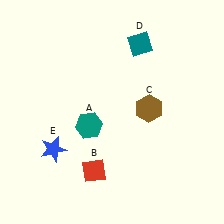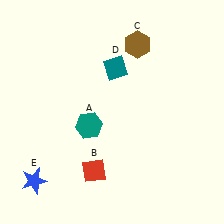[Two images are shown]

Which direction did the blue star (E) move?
The blue star (E) moved down.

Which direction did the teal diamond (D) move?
The teal diamond (D) moved down.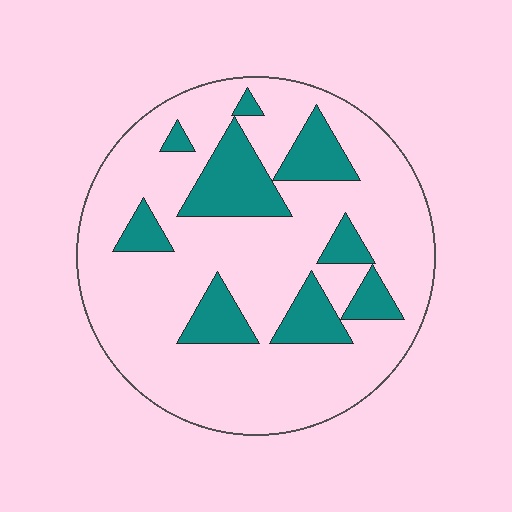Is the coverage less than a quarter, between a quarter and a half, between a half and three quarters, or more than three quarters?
Less than a quarter.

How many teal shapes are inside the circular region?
9.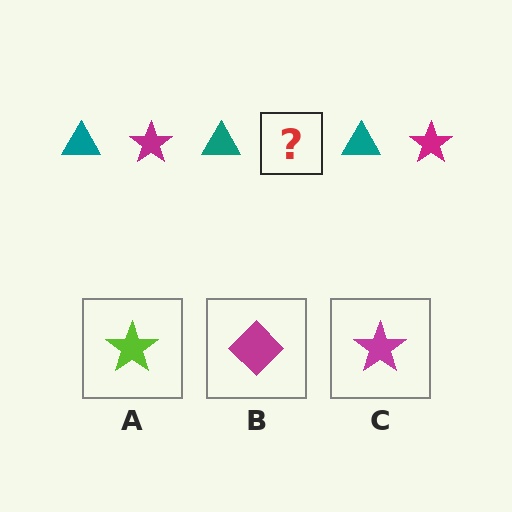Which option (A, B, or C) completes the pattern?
C.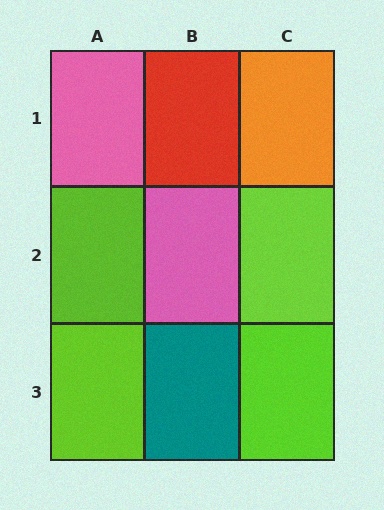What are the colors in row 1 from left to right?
Pink, red, orange.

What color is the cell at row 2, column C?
Lime.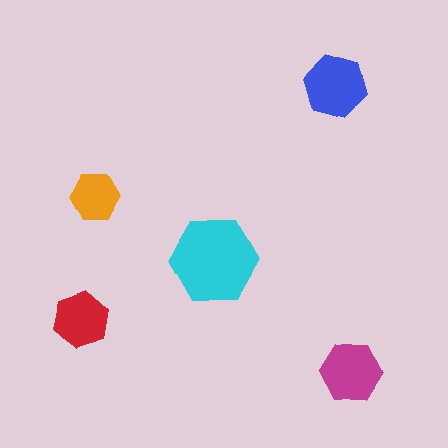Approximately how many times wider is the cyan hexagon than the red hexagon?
About 1.5 times wider.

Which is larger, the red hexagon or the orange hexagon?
The red one.